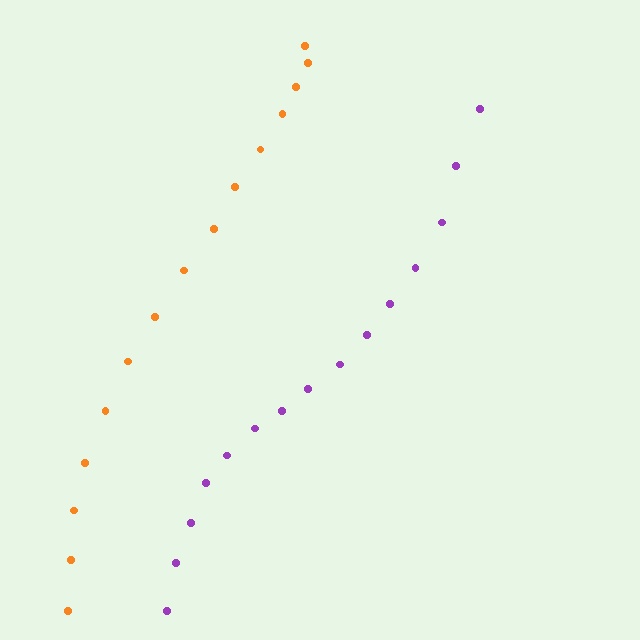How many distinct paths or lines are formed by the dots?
There are 2 distinct paths.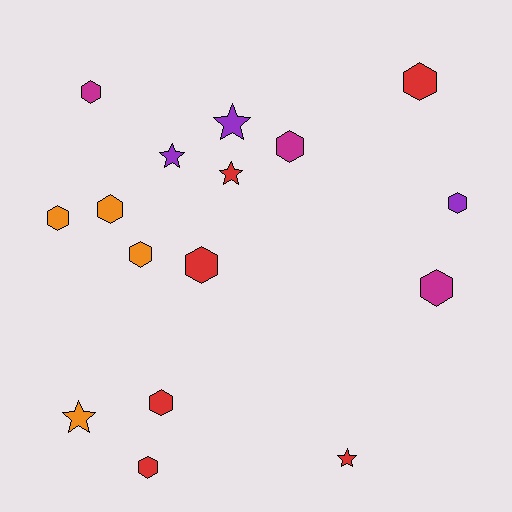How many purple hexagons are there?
There is 1 purple hexagon.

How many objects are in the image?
There are 16 objects.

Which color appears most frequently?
Red, with 6 objects.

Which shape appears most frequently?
Hexagon, with 11 objects.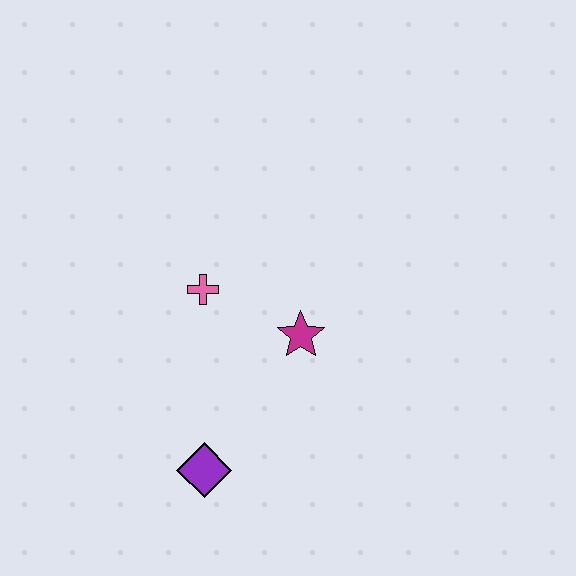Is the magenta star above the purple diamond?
Yes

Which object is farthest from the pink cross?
The purple diamond is farthest from the pink cross.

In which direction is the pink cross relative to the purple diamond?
The pink cross is above the purple diamond.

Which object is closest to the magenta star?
The pink cross is closest to the magenta star.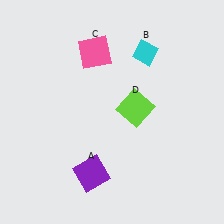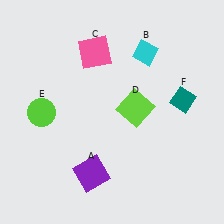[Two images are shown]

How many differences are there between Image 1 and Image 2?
There are 2 differences between the two images.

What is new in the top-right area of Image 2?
A teal diamond (F) was added in the top-right area of Image 2.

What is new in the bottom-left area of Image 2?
A lime circle (E) was added in the bottom-left area of Image 2.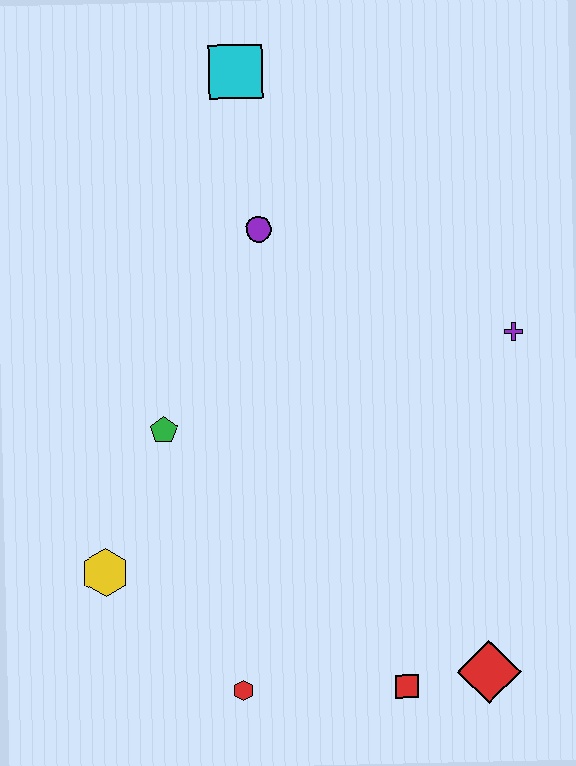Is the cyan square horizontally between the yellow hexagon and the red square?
Yes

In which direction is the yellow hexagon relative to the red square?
The yellow hexagon is to the left of the red square.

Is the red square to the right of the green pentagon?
Yes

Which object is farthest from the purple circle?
The red diamond is farthest from the purple circle.